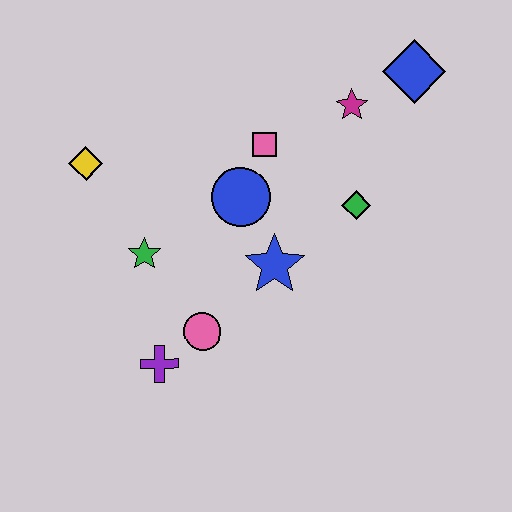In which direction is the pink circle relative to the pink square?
The pink circle is below the pink square.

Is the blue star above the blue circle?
No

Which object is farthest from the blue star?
The blue diamond is farthest from the blue star.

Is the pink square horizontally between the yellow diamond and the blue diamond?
Yes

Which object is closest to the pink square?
The blue circle is closest to the pink square.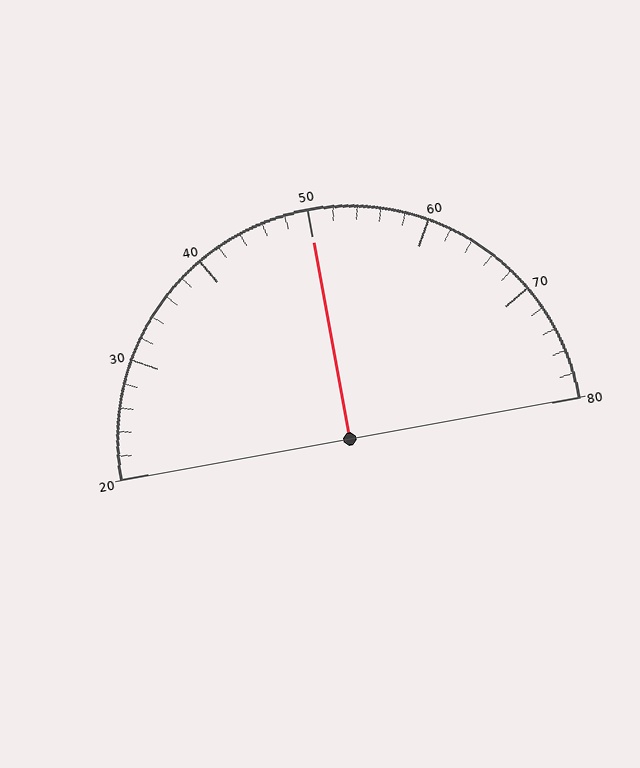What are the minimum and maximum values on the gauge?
The gauge ranges from 20 to 80.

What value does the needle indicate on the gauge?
The needle indicates approximately 50.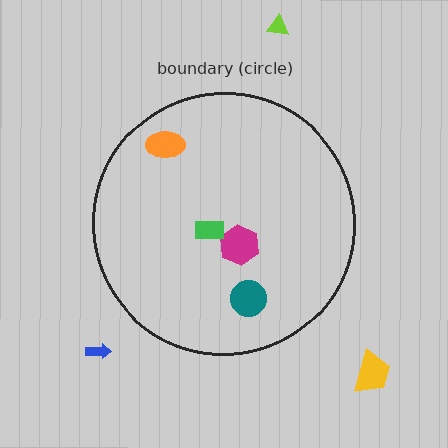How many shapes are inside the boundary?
4 inside, 3 outside.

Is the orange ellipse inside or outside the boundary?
Inside.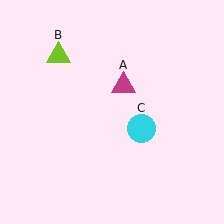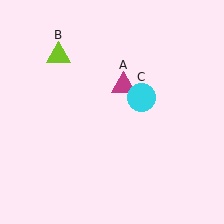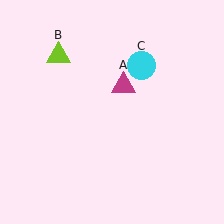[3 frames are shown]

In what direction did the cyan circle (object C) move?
The cyan circle (object C) moved up.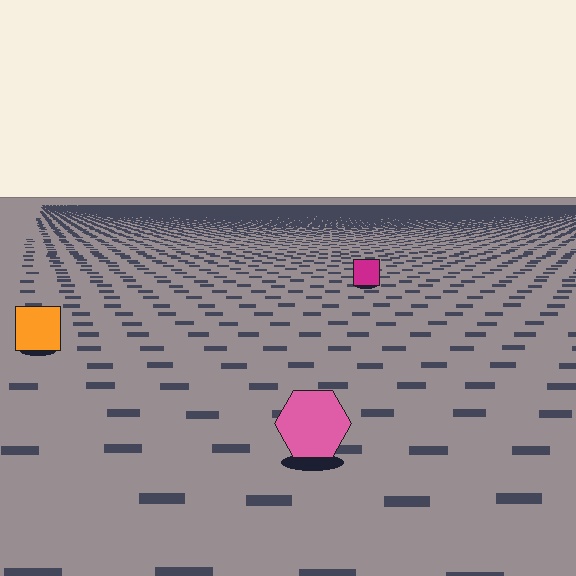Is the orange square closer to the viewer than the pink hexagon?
No. The pink hexagon is closer — you can tell from the texture gradient: the ground texture is coarser near it.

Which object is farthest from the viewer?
The magenta square is farthest from the viewer. It appears smaller and the ground texture around it is denser.